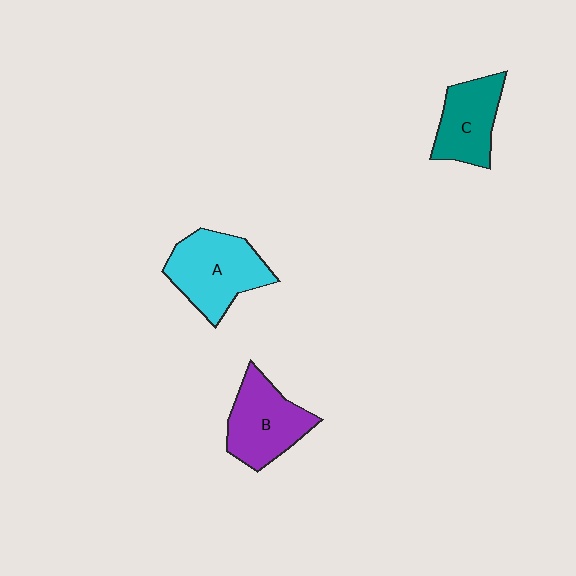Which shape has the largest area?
Shape A (cyan).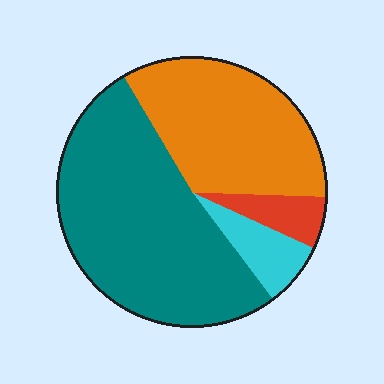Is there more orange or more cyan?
Orange.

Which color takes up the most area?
Teal, at roughly 50%.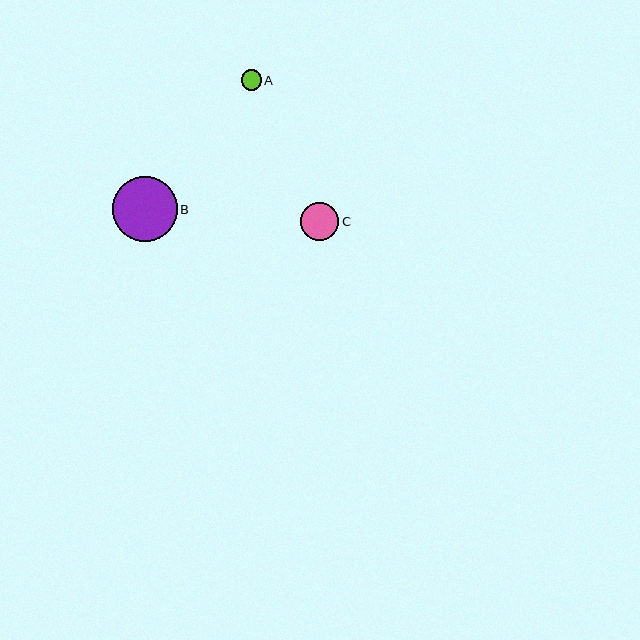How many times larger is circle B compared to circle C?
Circle B is approximately 1.7 times the size of circle C.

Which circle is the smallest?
Circle A is the smallest with a size of approximately 20 pixels.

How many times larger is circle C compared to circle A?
Circle C is approximately 1.9 times the size of circle A.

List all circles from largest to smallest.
From largest to smallest: B, C, A.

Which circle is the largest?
Circle B is the largest with a size of approximately 65 pixels.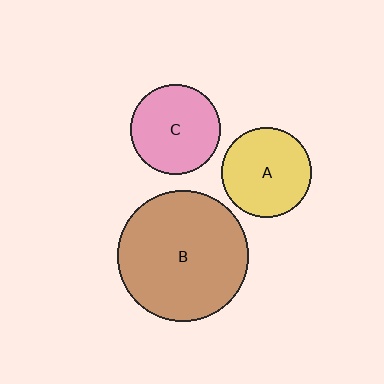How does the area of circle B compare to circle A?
Approximately 2.1 times.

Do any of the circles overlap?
No, none of the circles overlap.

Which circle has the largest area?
Circle B (brown).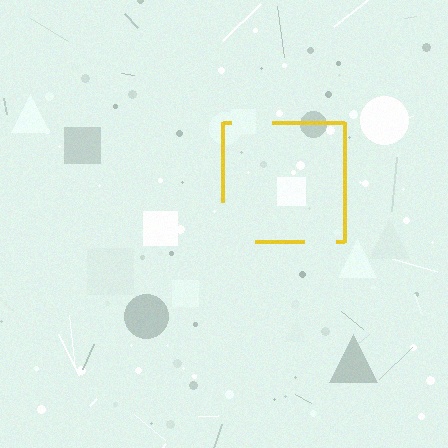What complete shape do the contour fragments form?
The contour fragments form a square.